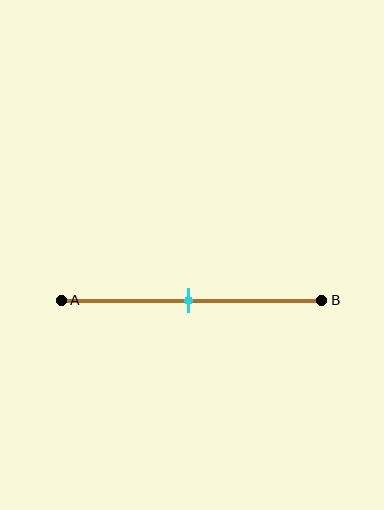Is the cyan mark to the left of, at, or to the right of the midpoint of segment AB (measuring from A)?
The cyan mark is approximately at the midpoint of segment AB.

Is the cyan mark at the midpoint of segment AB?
Yes, the mark is approximately at the midpoint.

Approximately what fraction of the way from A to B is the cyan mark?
The cyan mark is approximately 50% of the way from A to B.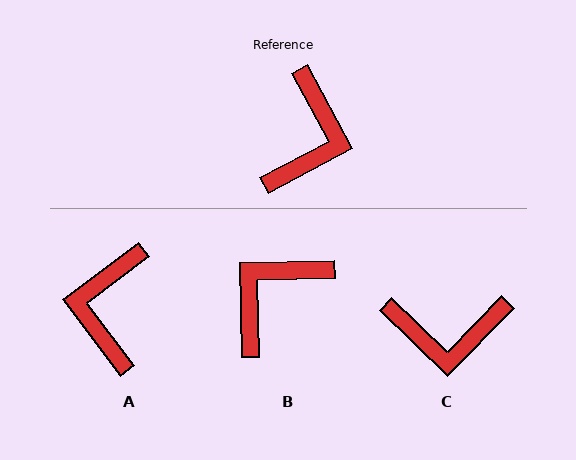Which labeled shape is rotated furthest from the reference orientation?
A, about 171 degrees away.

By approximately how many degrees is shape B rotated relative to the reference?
Approximately 153 degrees counter-clockwise.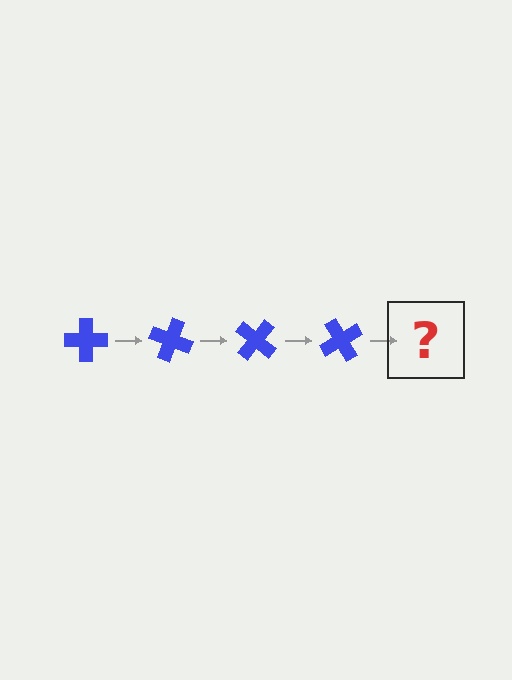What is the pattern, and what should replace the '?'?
The pattern is that the cross rotates 20 degrees each step. The '?' should be a blue cross rotated 80 degrees.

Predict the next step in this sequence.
The next step is a blue cross rotated 80 degrees.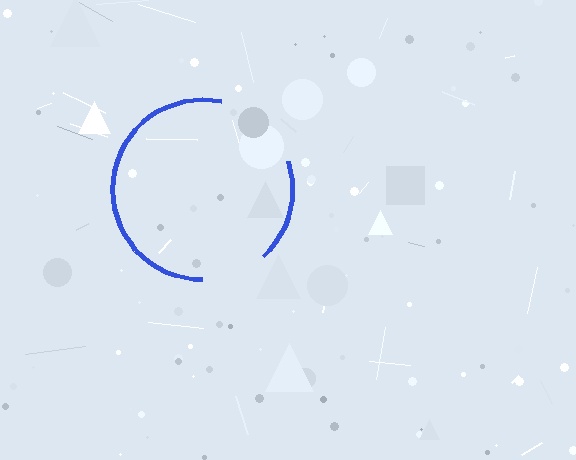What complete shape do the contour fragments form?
The contour fragments form a circle.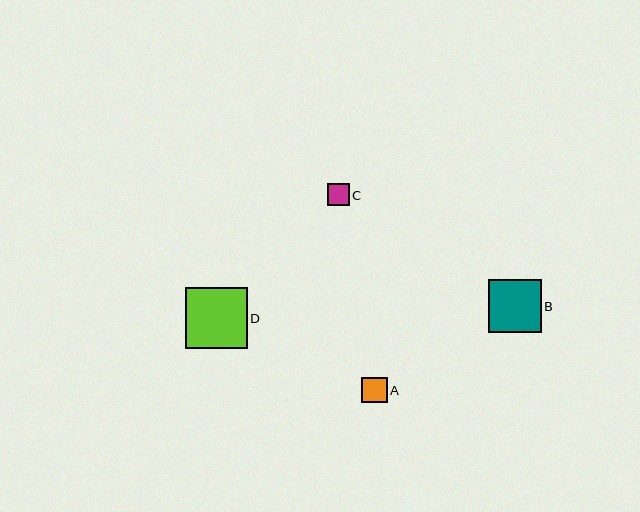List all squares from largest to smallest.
From largest to smallest: D, B, A, C.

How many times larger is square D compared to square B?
Square D is approximately 1.2 times the size of square B.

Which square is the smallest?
Square C is the smallest with a size of approximately 22 pixels.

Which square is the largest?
Square D is the largest with a size of approximately 62 pixels.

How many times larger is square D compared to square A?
Square D is approximately 2.4 times the size of square A.